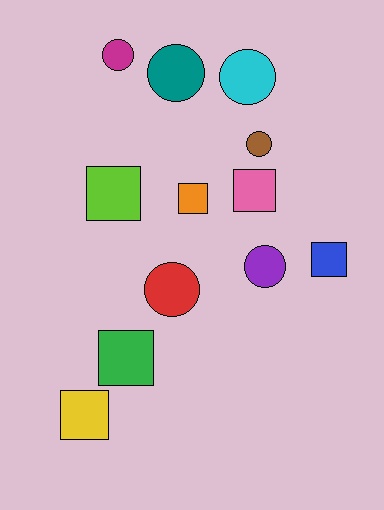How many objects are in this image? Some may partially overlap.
There are 12 objects.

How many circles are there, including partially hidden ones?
There are 6 circles.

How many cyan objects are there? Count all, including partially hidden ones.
There is 1 cyan object.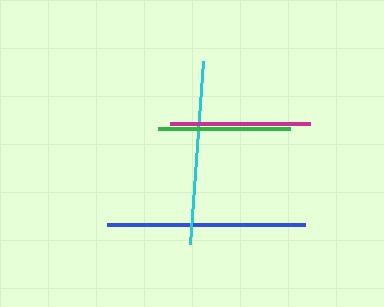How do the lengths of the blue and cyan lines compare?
The blue and cyan lines are approximately the same length.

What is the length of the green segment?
The green segment is approximately 132 pixels long.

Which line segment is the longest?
The blue line is the longest at approximately 198 pixels.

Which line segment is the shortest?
The green line is the shortest at approximately 132 pixels.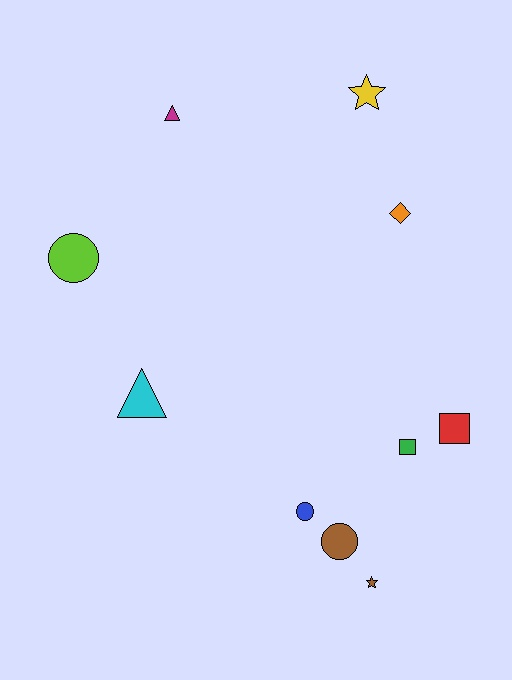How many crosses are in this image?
There are no crosses.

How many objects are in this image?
There are 10 objects.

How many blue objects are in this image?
There is 1 blue object.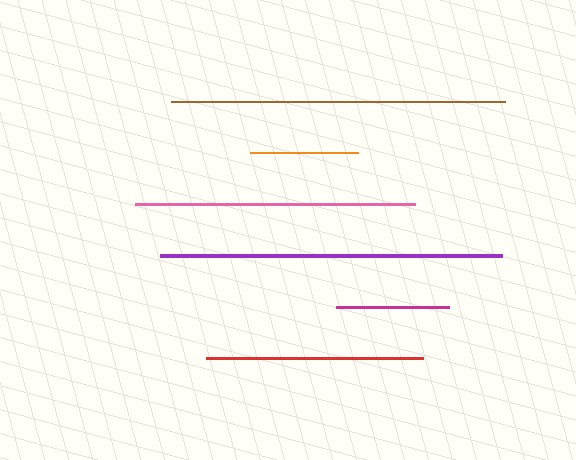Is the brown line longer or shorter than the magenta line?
The brown line is longer than the magenta line.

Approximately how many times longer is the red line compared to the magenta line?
The red line is approximately 1.9 times the length of the magenta line.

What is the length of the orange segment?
The orange segment is approximately 108 pixels long.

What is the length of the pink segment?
The pink segment is approximately 280 pixels long.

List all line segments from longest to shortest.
From longest to shortest: purple, brown, pink, red, magenta, orange.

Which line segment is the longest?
The purple line is the longest at approximately 342 pixels.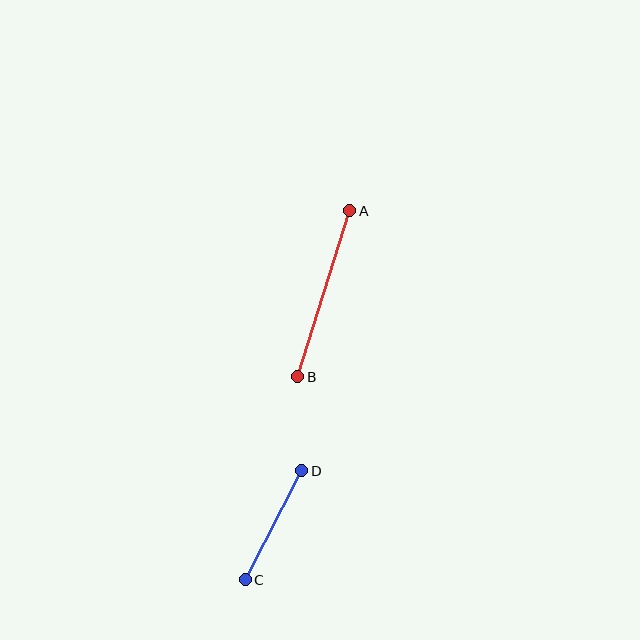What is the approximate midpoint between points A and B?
The midpoint is at approximately (324, 294) pixels.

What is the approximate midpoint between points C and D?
The midpoint is at approximately (273, 525) pixels.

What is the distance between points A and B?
The distance is approximately 174 pixels.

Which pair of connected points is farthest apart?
Points A and B are farthest apart.